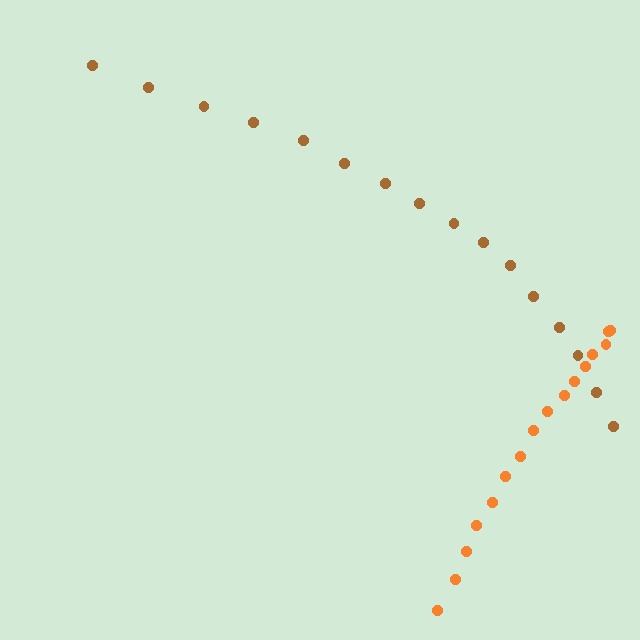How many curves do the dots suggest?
There are 2 distinct paths.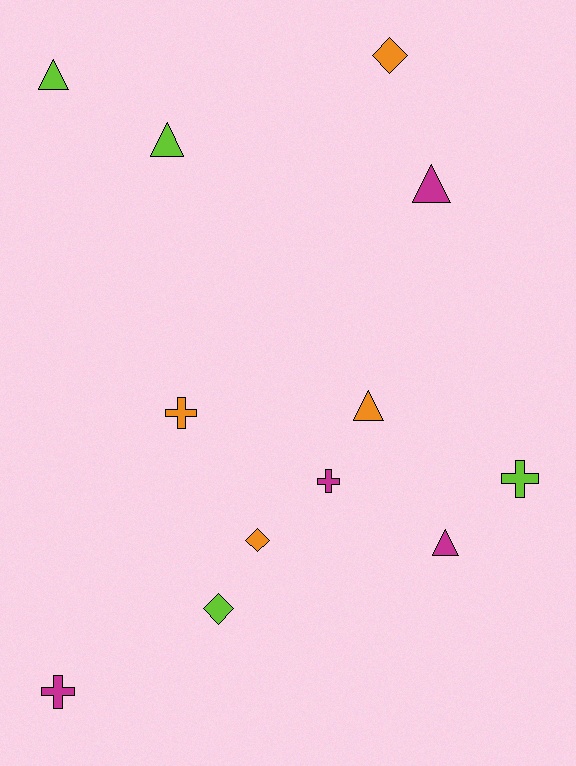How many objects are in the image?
There are 12 objects.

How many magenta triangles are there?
There are 2 magenta triangles.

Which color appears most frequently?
Orange, with 4 objects.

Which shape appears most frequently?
Triangle, with 5 objects.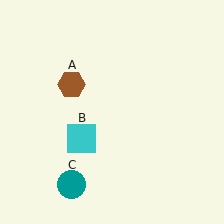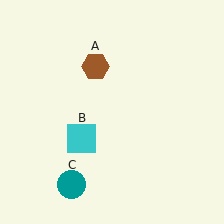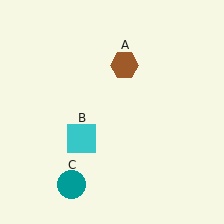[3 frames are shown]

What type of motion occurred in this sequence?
The brown hexagon (object A) rotated clockwise around the center of the scene.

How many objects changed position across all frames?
1 object changed position: brown hexagon (object A).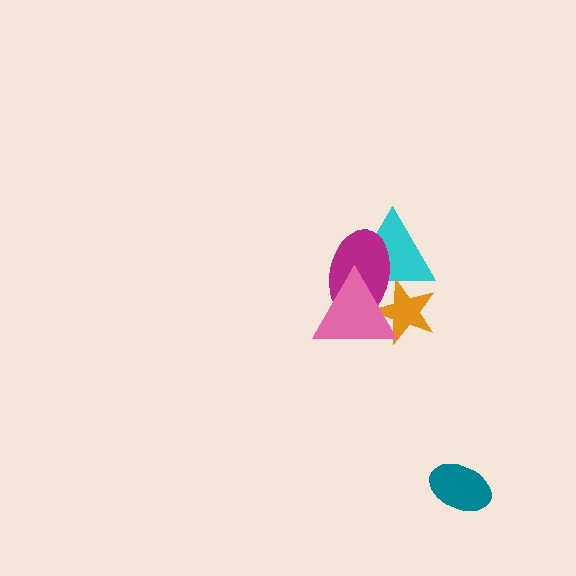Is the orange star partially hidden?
Yes, it is partially covered by another shape.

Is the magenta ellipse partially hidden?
Yes, it is partially covered by another shape.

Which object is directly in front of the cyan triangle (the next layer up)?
The magenta ellipse is directly in front of the cyan triangle.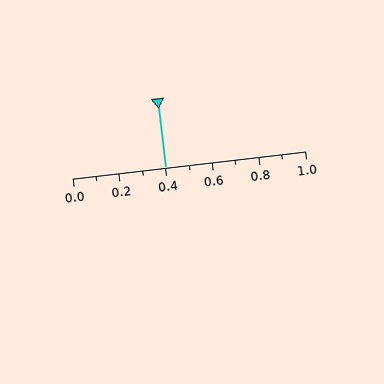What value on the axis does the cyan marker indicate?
The marker indicates approximately 0.4.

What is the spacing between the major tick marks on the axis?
The major ticks are spaced 0.2 apart.